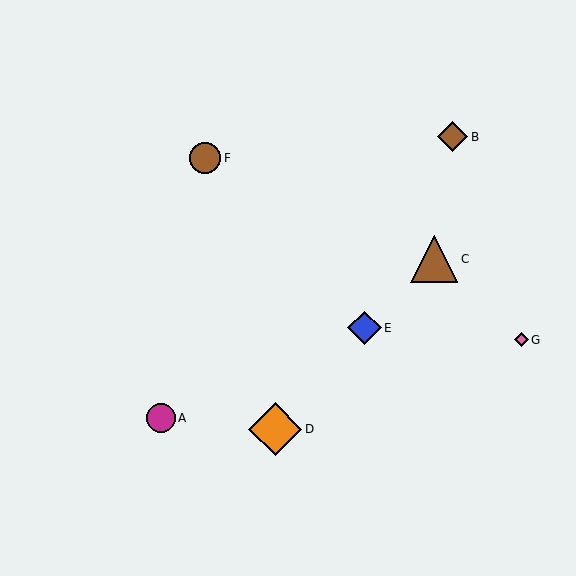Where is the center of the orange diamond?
The center of the orange diamond is at (275, 429).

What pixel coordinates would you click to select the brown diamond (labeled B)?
Click at (453, 137) to select the brown diamond B.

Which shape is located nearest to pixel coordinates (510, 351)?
The pink diamond (labeled G) at (521, 340) is nearest to that location.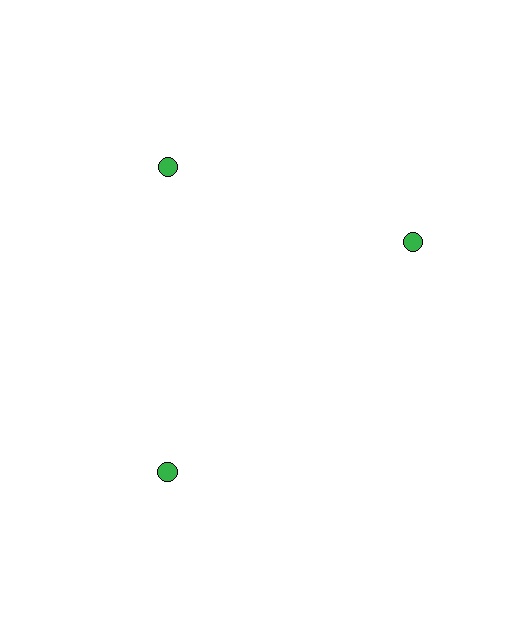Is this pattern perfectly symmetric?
No. The 3 green circles are arranged in a ring, but one element near the 3 o'clock position is rotated out of alignment along the ring, breaking the 3-fold rotational symmetry.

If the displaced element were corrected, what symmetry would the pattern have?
It would have 3-fold rotational symmetry — the pattern would map onto itself every 120 degrees.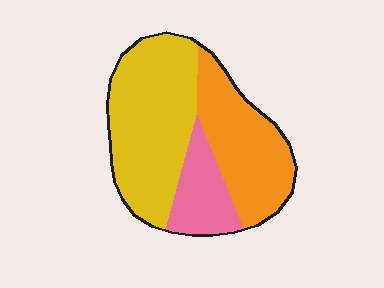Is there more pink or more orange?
Orange.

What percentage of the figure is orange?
Orange takes up about one third (1/3) of the figure.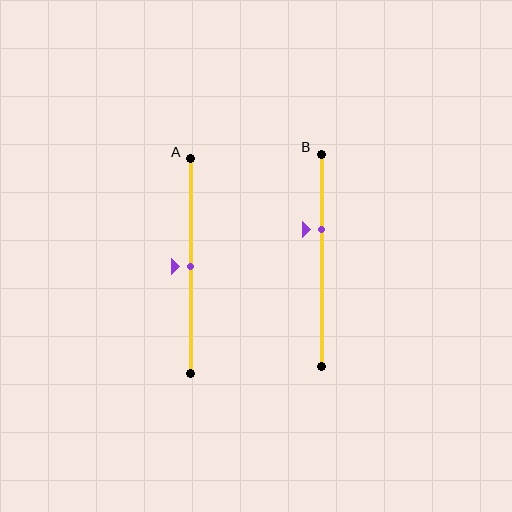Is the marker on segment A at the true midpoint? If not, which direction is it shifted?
Yes, the marker on segment A is at the true midpoint.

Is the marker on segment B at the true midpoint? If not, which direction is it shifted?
No, the marker on segment B is shifted upward by about 14% of the segment length.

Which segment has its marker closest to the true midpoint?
Segment A has its marker closest to the true midpoint.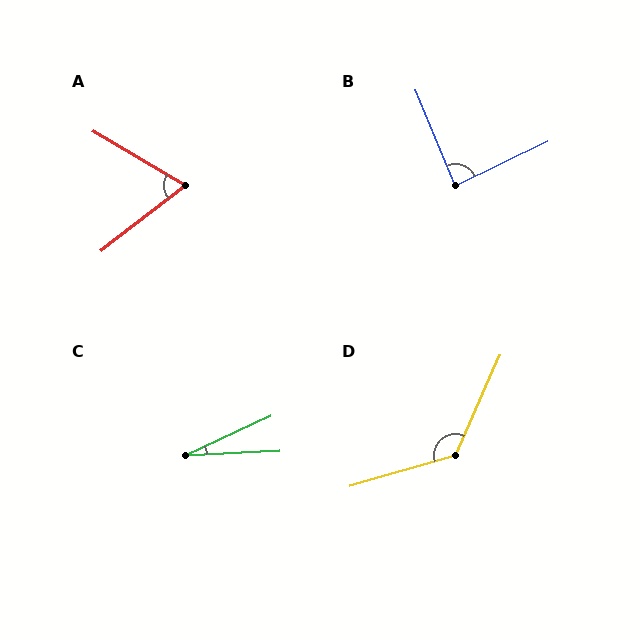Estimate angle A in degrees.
Approximately 68 degrees.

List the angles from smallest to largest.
C (22°), A (68°), B (87°), D (130°).